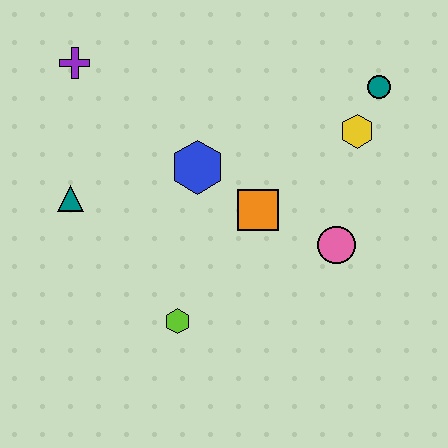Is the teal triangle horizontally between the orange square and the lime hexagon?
No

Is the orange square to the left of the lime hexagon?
No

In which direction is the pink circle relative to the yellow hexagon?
The pink circle is below the yellow hexagon.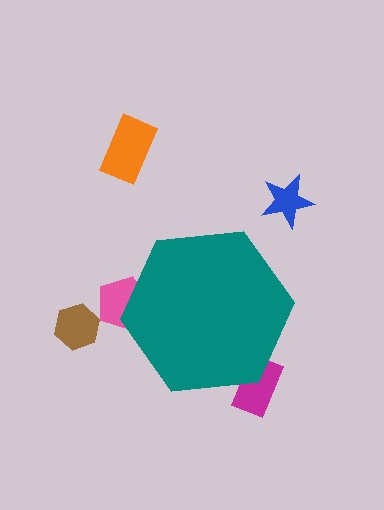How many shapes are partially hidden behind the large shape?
2 shapes are partially hidden.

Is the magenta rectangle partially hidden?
Yes, the magenta rectangle is partially hidden behind the teal hexagon.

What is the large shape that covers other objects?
A teal hexagon.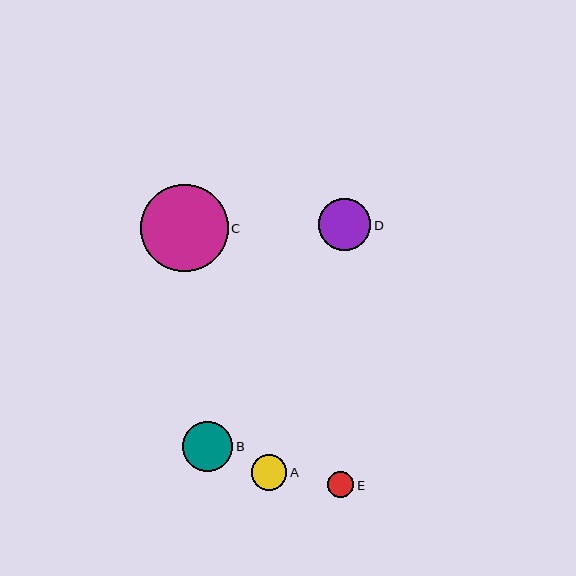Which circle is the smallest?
Circle E is the smallest with a size of approximately 26 pixels.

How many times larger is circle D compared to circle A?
Circle D is approximately 1.5 times the size of circle A.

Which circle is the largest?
Circle C is the largest with a size of approximately 88 pixels.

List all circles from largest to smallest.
From largest to smallest: C, D, B, A, E.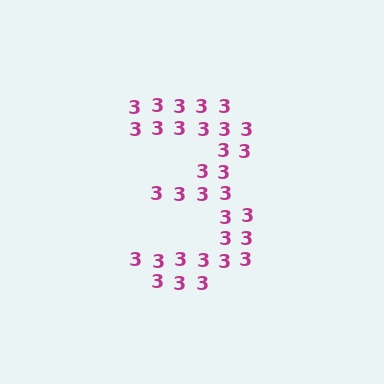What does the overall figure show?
The overall figure shows the digit 3.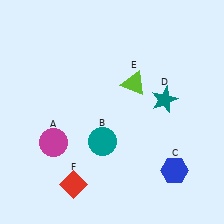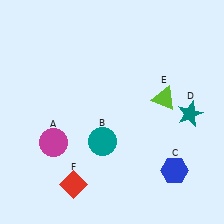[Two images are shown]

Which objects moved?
The objects that moved are: the teal star (D), the lime triangle (E).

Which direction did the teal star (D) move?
The teal star (D) moved right.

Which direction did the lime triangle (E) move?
The lime triangle (E) moved right.